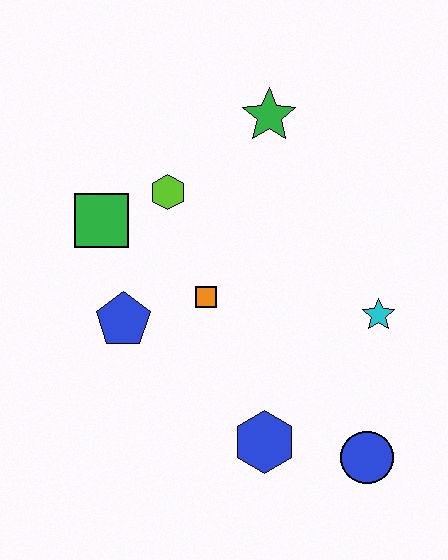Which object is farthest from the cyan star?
The green square is farthest from the cyan star.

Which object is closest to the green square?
The lime hexagon is closest to the green square.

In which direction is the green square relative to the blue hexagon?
The green square is above the blue hexagon.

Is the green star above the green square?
Yes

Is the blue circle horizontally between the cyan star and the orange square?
Yes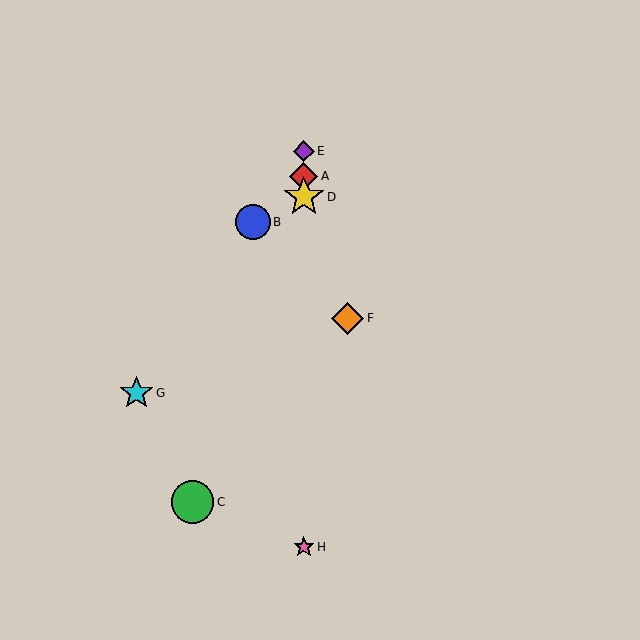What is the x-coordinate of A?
Object A is at x≈304.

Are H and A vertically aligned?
Yes, both are at x≈304.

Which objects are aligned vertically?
Objects A, D, E, H are aligned vertically.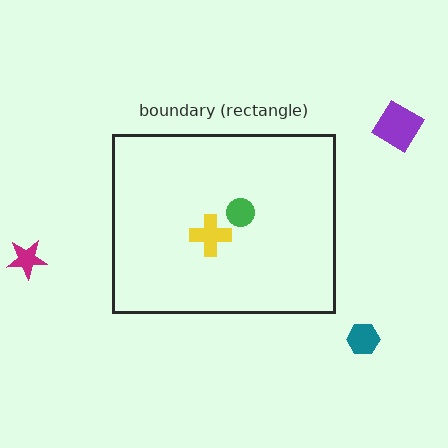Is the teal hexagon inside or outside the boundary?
Outside.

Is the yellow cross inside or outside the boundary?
Inside.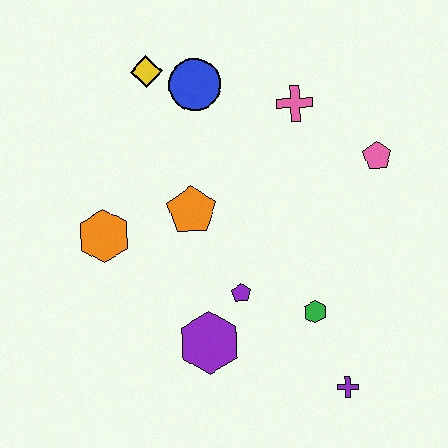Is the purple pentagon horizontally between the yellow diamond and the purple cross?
Yes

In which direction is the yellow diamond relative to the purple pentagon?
The yellow diamond is above the purple pentagon.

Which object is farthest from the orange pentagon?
The purple cross is farthest from the orange pentagon.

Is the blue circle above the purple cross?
Yes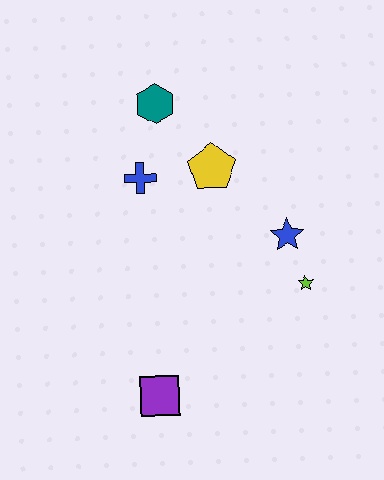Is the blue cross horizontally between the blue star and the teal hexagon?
No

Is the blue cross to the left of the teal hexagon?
Yes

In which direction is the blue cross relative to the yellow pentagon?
The blue cross is to the left of the yellow pentagon.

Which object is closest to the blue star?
The lime star is closest to the blue star.